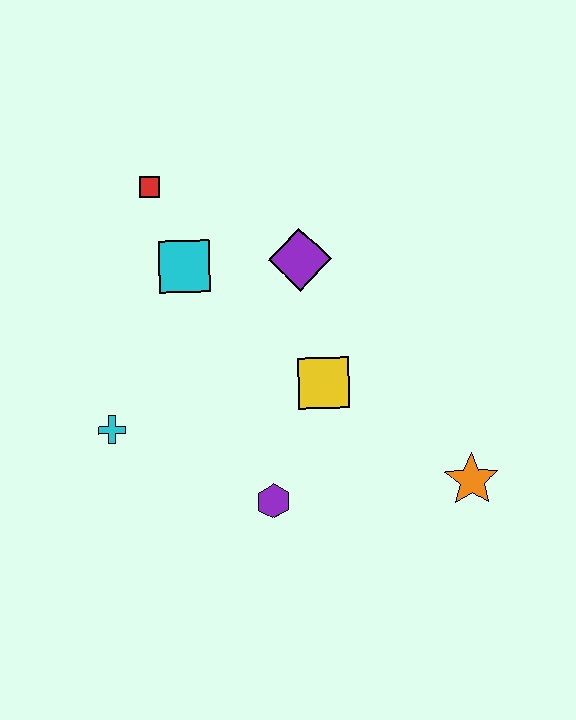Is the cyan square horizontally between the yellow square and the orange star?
No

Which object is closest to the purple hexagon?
The yellow square is closest to the purple hexagon.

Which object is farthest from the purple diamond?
The orange star is farthest from the purple diamond.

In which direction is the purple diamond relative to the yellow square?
The purple diamond is above the yellow square.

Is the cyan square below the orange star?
No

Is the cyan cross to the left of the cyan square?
Yes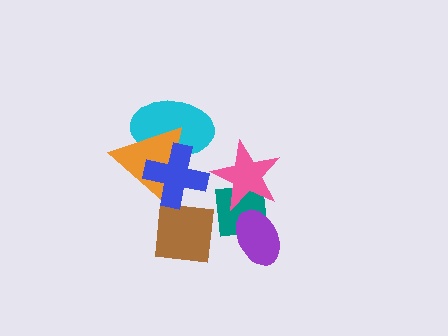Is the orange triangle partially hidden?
Yes, it is partially covered by another shape.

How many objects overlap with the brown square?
0 objects overlap with the brown square.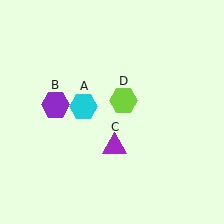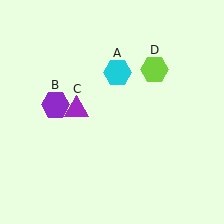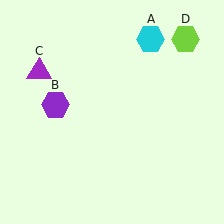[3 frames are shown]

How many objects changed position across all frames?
3 objects changed position: cyan hexagon (object A), purple triangle (object C), lime hexagon (object D).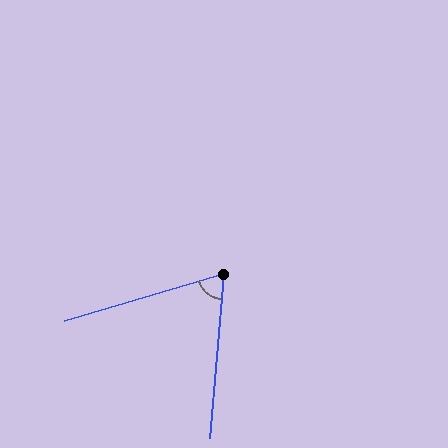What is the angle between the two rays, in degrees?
Approximately 69 degrees.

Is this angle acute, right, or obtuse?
It is acute.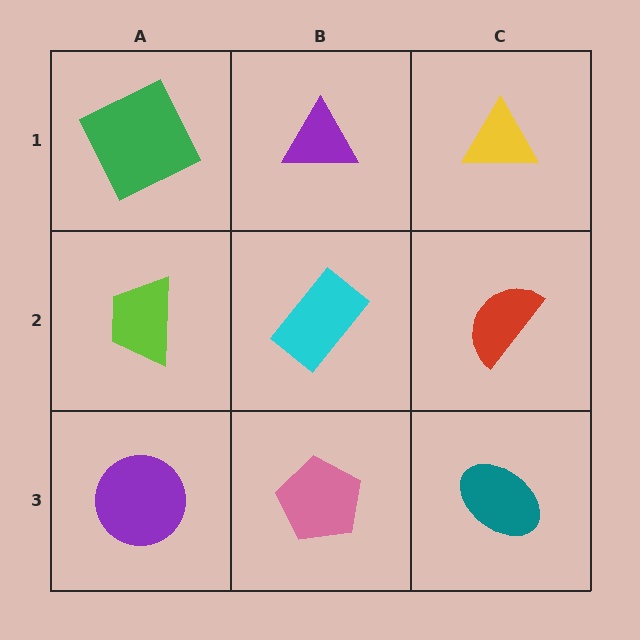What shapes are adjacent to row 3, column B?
A cyan rectangle (row 2, column B), a purple circle (row 3, column A), a teal ellipse (row 3, column C).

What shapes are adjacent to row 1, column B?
A cyan rectangle (row 2, column B), a green square (row 1, column A), a yellow triangle (row 1, column C).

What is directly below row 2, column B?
A pink pentagon.